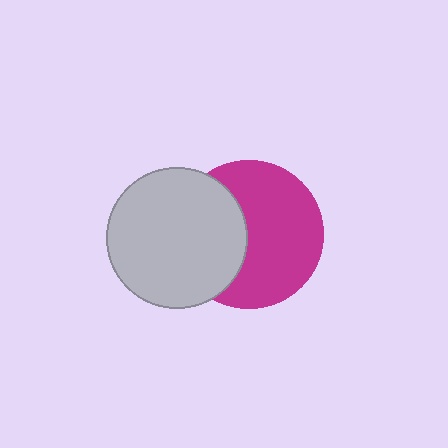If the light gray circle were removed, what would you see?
You would see the complete magenta circle.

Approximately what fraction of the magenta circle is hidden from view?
Roughly 38% of the magenta circle is hidden behind the light gray circle.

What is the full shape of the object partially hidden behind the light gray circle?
The partially hidden object is a magenta circle.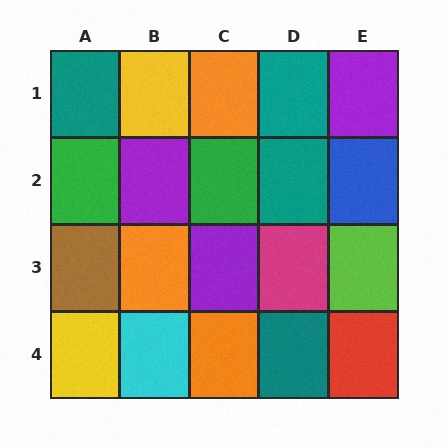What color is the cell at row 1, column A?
Teal.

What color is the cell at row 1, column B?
Yellow.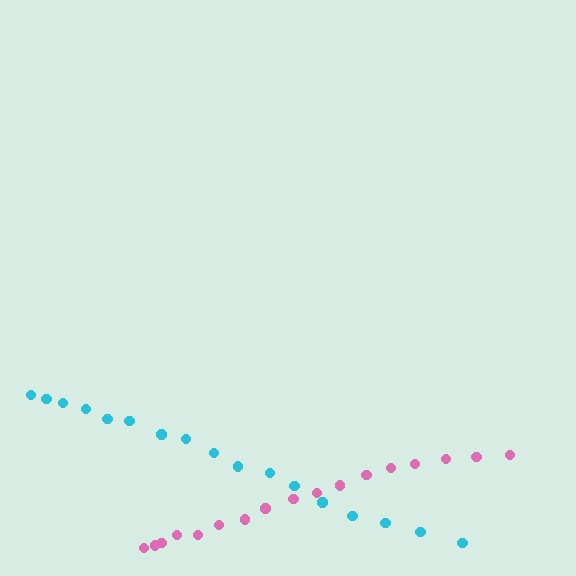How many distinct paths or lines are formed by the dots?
There are 2 distinct paths.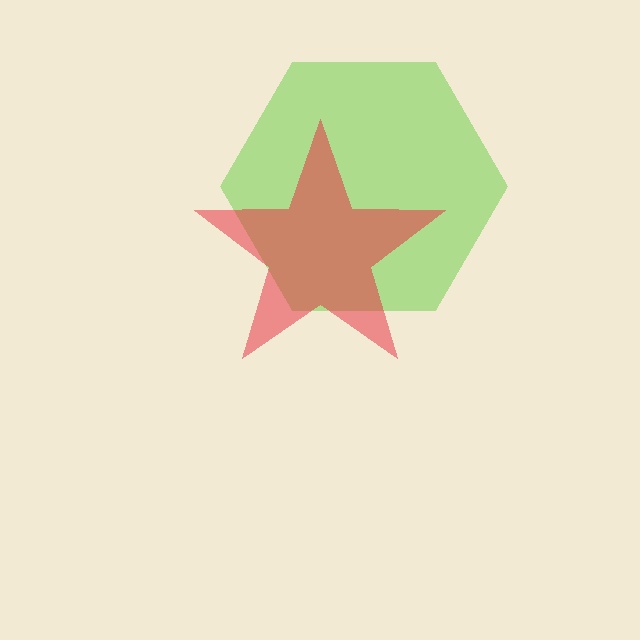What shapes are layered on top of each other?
The layered shapes are: a lime hexagon, a red star.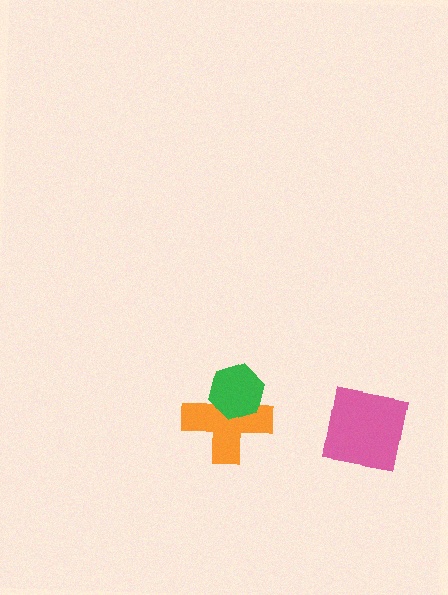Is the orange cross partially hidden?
Yes, it is partially covered by another shape.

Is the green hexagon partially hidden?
No, no other shape covers it.